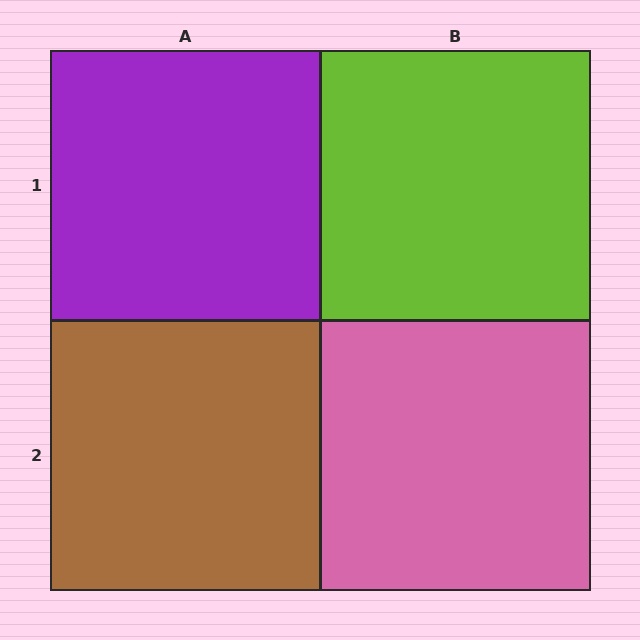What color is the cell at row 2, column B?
Pink.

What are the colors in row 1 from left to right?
Purple, lime.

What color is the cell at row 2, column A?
Brown.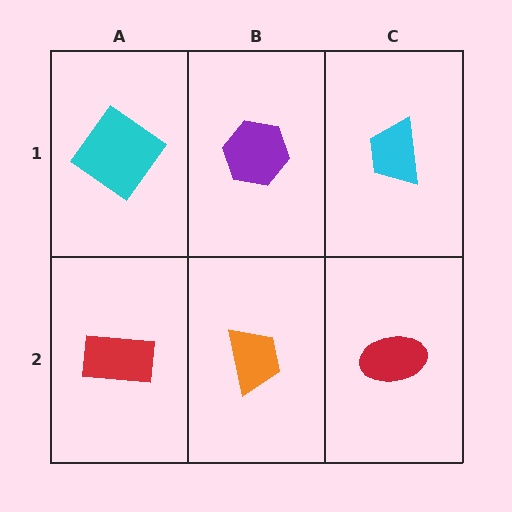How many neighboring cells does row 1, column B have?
3.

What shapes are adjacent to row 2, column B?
A purple hexagon (row 1, column B), a red rectangle (row 2, column A), a red ellipse (row 2, column C).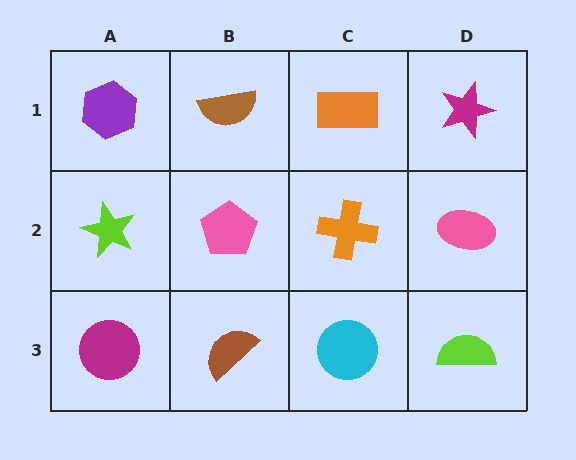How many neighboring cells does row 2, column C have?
4.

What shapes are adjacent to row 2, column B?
A brown semicircle (row 1, column B), a brown semicircle (row 3, column B), a lime star (row 2, column A), an orange cross (row 2, column C).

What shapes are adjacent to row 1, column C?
An orange cross (row 2, column C), a brown semicircle (row 1, column B), a magenta star (row 1, column D).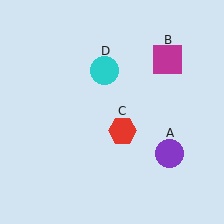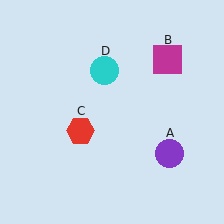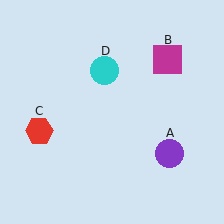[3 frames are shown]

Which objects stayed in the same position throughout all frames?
Purple circle (object A) and magenta square (object B) and cyan circle (object D) remained stationary.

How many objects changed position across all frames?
1 object changed position: red hexagon (object C).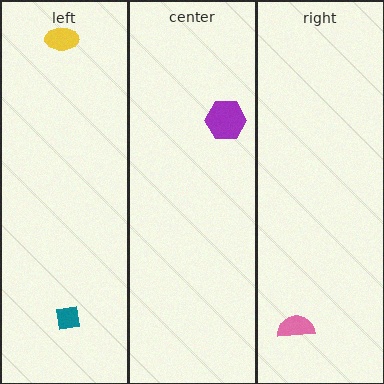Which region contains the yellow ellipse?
The left region.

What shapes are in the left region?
The yellow ellipse, the teal square.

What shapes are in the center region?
The purple hexagon.